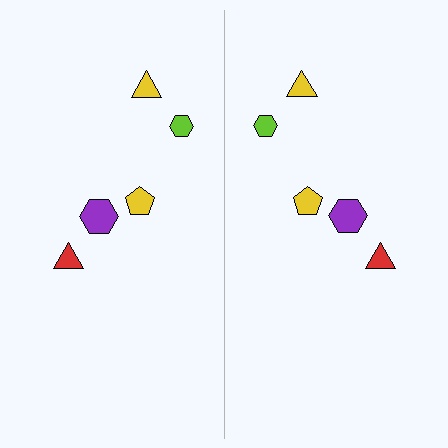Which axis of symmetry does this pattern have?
The pattern has a vertical axis of symmetry running through the center of the image.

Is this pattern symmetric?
Yes, this pattern has bilateral (reflection) symmetry.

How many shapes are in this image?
There are 10 shapes in this image.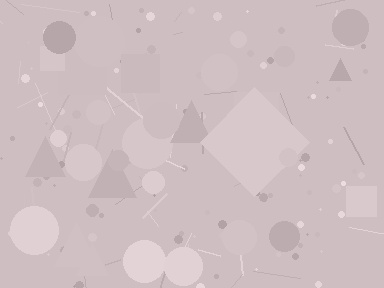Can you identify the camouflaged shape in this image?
The camouflaged shape is a diamond.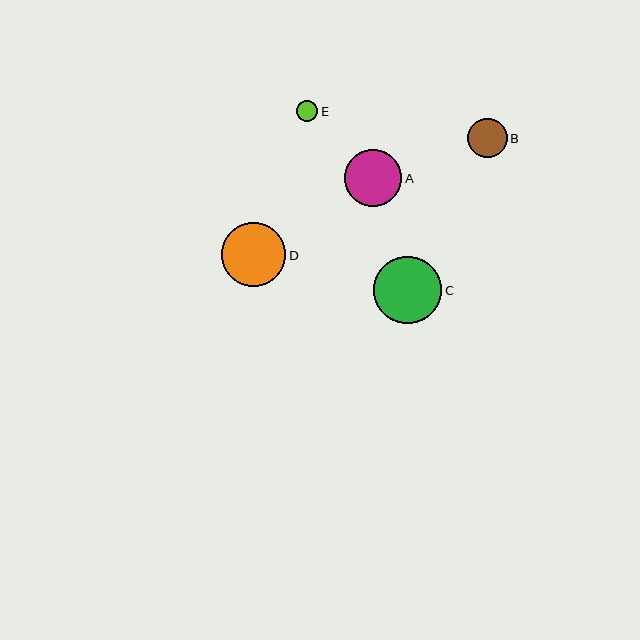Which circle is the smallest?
Circle E is the smallest with a size of approximately 21 pixels.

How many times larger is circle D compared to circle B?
Circle D is approximately 1.6 times the size of circle B.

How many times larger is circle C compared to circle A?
Circle C is approximately 1.2 times the size of circle A.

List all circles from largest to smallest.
From largest to smallest: C, D, A, B, E.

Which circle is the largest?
Circle C is the largest with a size of approximately 68 pixels.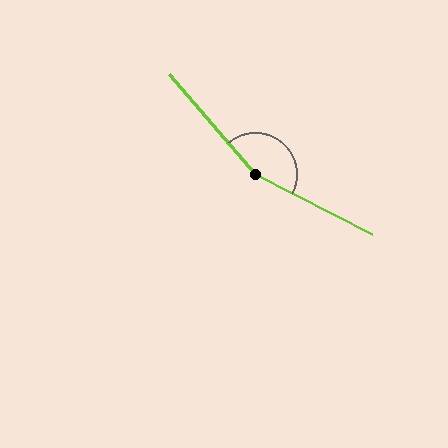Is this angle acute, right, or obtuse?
It is obtuse.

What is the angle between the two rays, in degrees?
Approximately 158 degrees.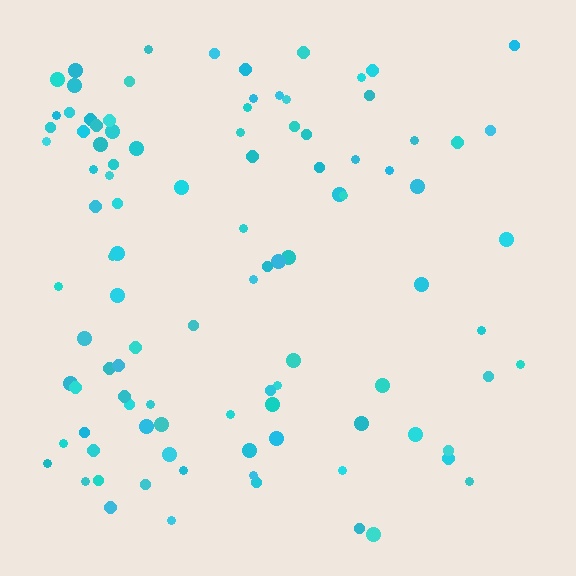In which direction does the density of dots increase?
From right to left, with the left side densest.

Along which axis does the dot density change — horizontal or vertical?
Horizontal.